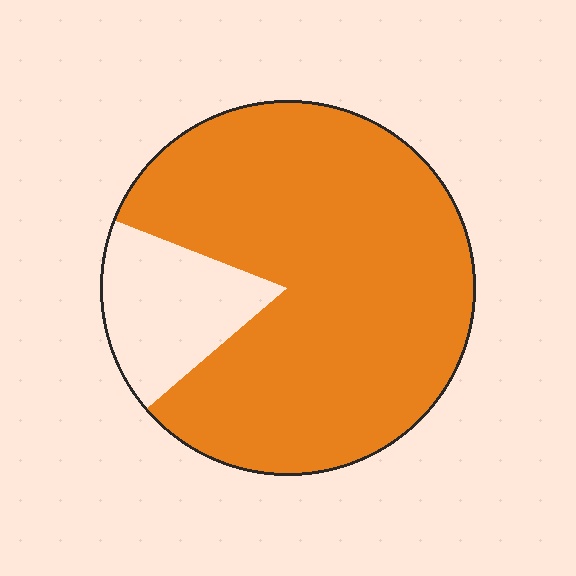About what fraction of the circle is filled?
About five sixths (5/6).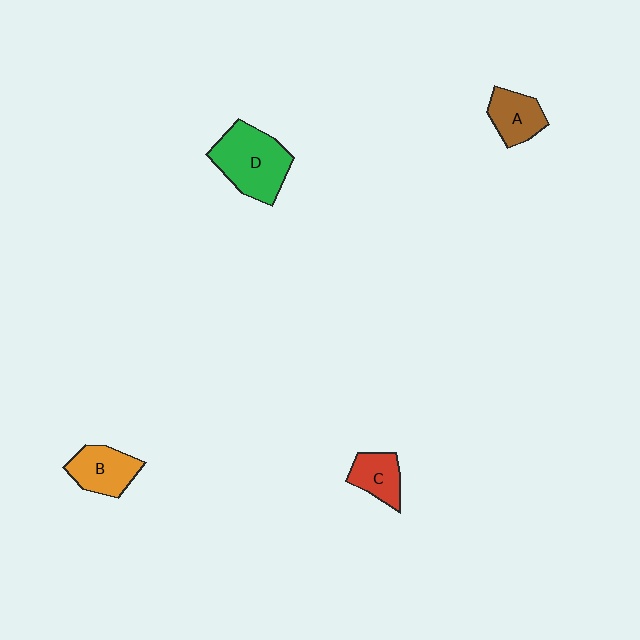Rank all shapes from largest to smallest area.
From largest to smallest: D (green), B (orange), A (brown), C (red).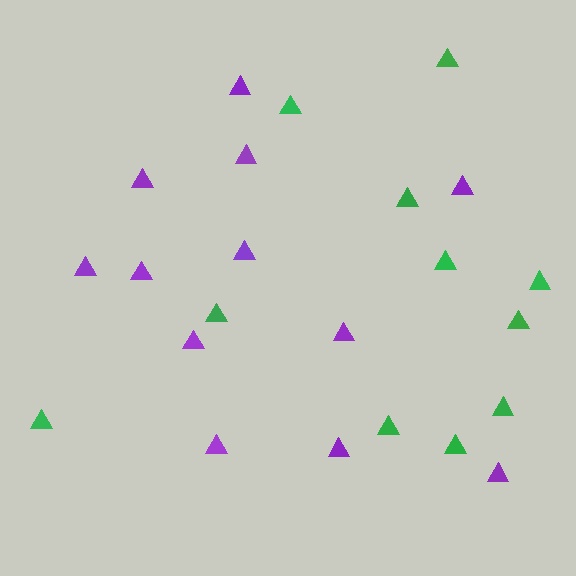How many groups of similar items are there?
There are 2 groups: one group of green triangles (11) and one group of purple triangles (12).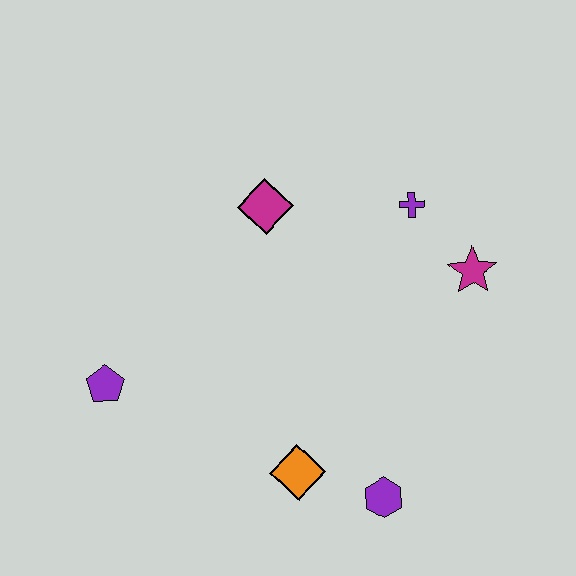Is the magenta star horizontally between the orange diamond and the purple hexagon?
No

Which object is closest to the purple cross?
The magenta star is closest to the purple cross.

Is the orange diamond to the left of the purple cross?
Yes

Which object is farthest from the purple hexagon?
The magenta diamond is farthest from the purple hexagon.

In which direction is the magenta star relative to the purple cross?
The magenta star is below the purple cross.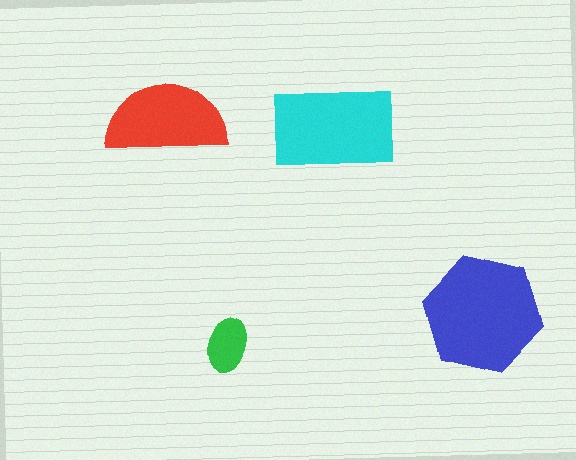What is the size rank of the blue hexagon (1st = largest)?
1st.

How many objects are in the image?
There are 4 objects in the image.